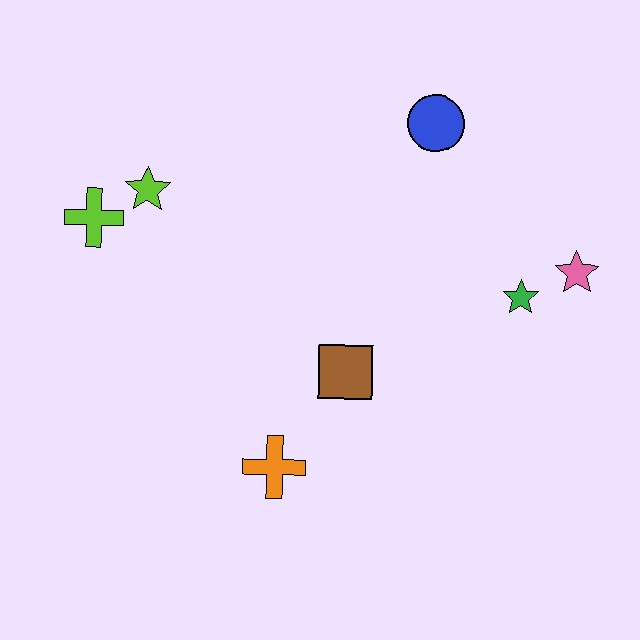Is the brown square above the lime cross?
No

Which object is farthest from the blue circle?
The orange cross is farthest from the blue circle.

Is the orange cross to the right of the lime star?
Yes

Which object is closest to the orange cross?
The brown square is closest to the orange cross.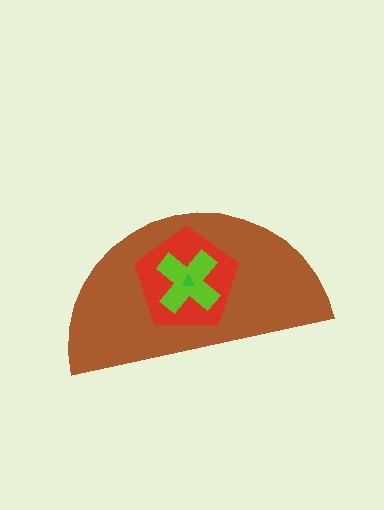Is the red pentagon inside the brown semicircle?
Yes.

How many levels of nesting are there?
4.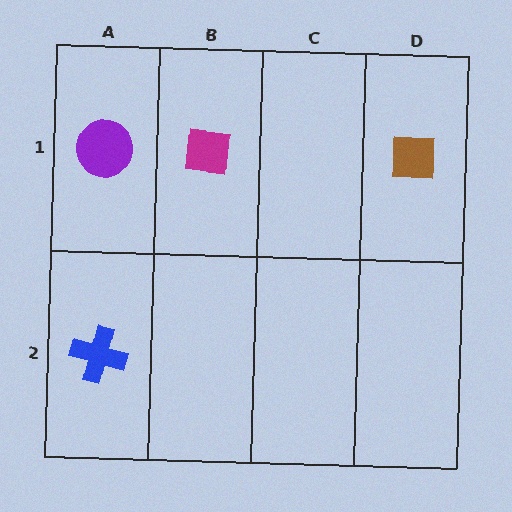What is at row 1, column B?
A magenta square.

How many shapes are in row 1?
3 shapes.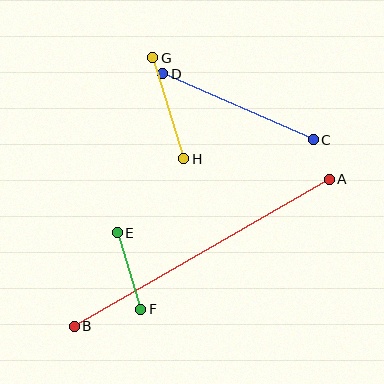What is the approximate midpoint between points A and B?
The midpoint is at approximately (202, 253) pixels.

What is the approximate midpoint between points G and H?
The midpoint is at approximately (168, 108) pixels.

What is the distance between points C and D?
The distance is approximately 164 pixels.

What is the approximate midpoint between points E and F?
The midpoint is at approximately (129, 271) pixels.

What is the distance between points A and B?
The distance is approximately 294 pixels.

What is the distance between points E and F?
The distance is approximately 80 pixels.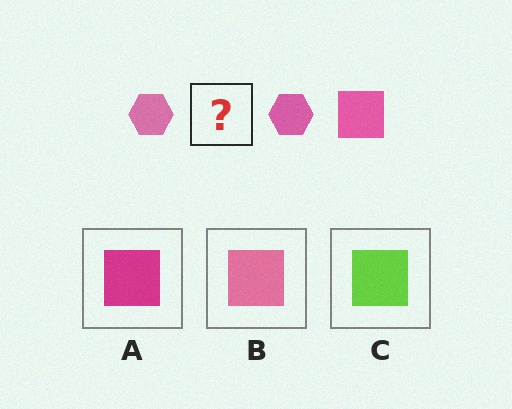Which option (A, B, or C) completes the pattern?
B.